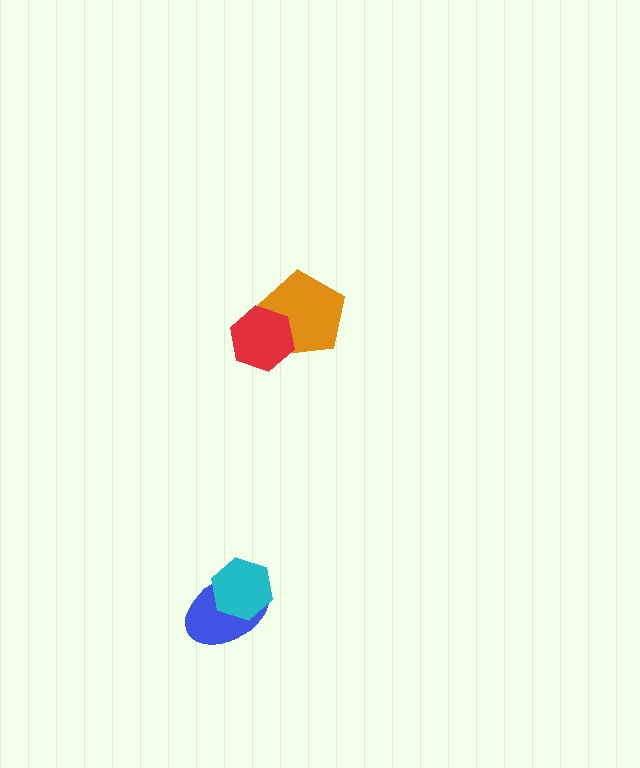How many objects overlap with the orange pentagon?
1 object overlaps with the orange pentagon.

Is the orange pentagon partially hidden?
Yes, it is partially covered by another shape.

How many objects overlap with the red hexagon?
1 object overlaps with the red hexagon.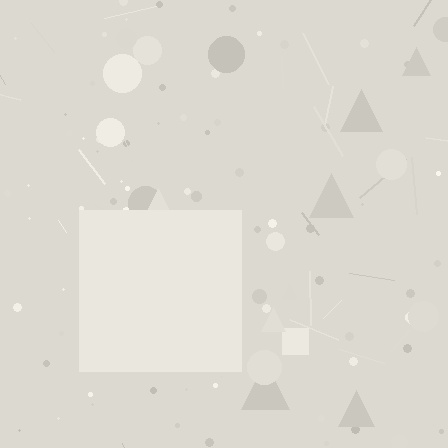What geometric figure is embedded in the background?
A square is embedded in the background.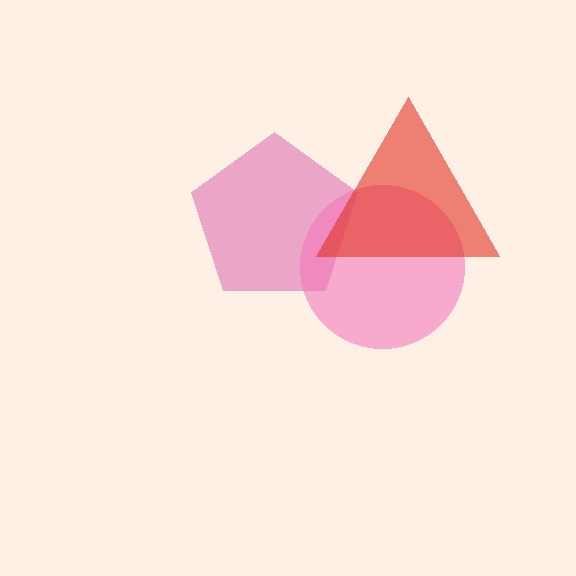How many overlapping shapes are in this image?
There are 3 overlapping shapes in the image.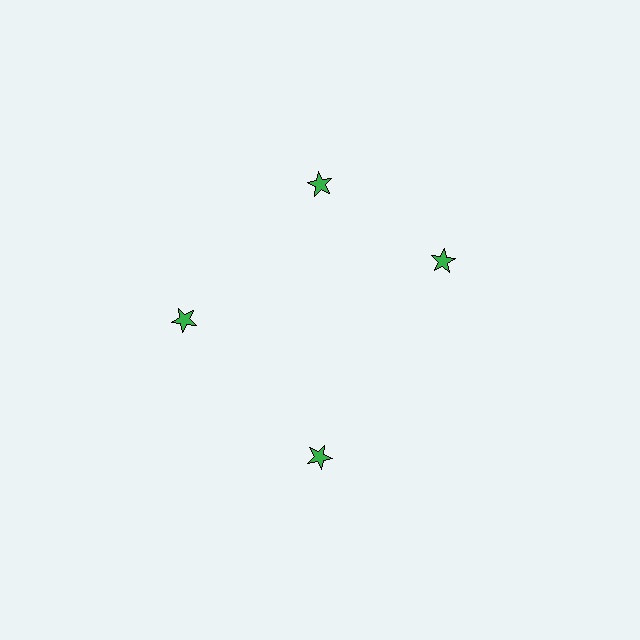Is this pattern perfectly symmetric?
No. The 4 green stars are arranged in a ring, but one element near the 3 o'clock position is rotated out of alignment along the ring, breaking the 4-fold rotational symmetry.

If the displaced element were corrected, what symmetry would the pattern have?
It would have 4-fold rotational symmetry — the pattern would map onto itself every 90 degrees.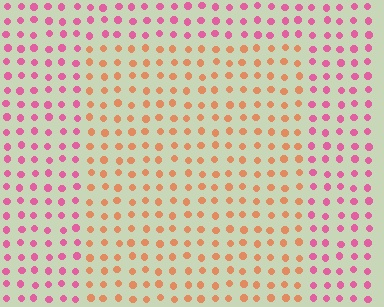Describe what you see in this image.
The image is filled with small pink elements in a uniform arrangement. A rectangle-shaped region is visible where the elements are tinted to a slightly different hue, forming a subtle color boundary.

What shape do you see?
I see a rectangle.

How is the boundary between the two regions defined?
The boundary is defined purely by a slight shift in hue (about 50 degrees). Spacing, size, and orientation are identical on both sides.